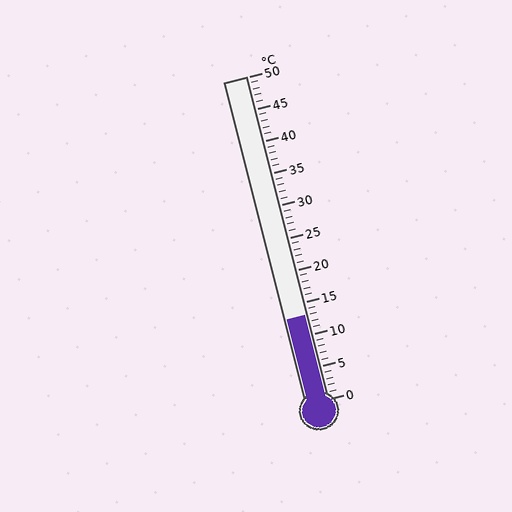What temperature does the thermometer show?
The thermometer shows approximately 13°C.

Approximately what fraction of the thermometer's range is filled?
The thermometer is filled to approximately 25% of its range.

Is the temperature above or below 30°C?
The temperature is below 30°C.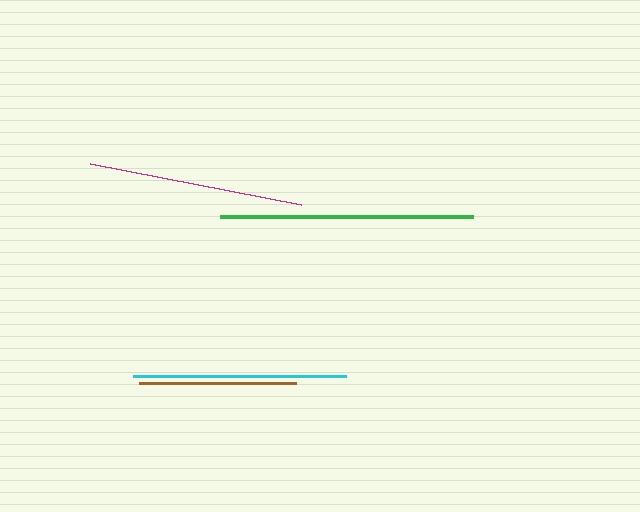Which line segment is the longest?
The green line is the longest at approximately 253 pixels.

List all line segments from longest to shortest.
From longest to shortest: green, magenta, cyan, brown.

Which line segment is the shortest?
The brown line is the shortest at approximately 158 pixels.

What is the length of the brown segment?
The brown segment is approximately 158 pixels long.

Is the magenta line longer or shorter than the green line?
The green line is longer than the magenta line.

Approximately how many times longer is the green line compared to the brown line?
The green line is approximately 1.6 times the length of the brown line.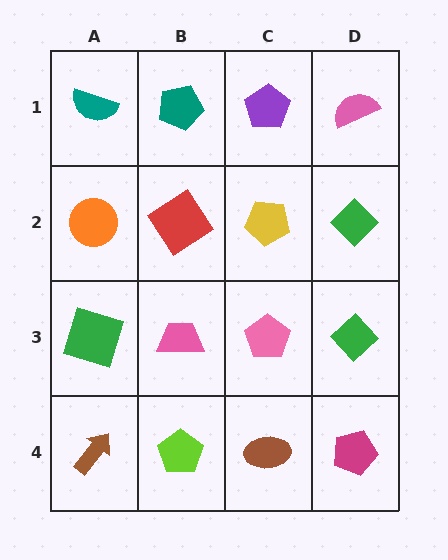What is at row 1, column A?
A teal semicircle.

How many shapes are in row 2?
4 shapes.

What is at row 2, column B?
A red diamond.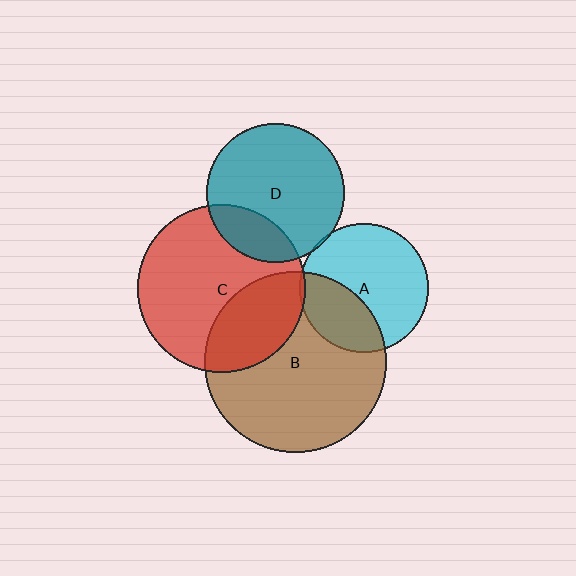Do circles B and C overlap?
Yes.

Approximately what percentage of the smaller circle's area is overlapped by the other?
Approximately 30%.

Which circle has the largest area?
Circle B (brown).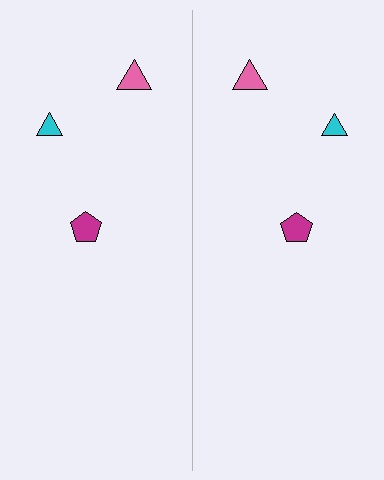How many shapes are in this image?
There are 6 shapes in this image.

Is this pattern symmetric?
Yes, this pattern has bilateral (reflection) symmetry.